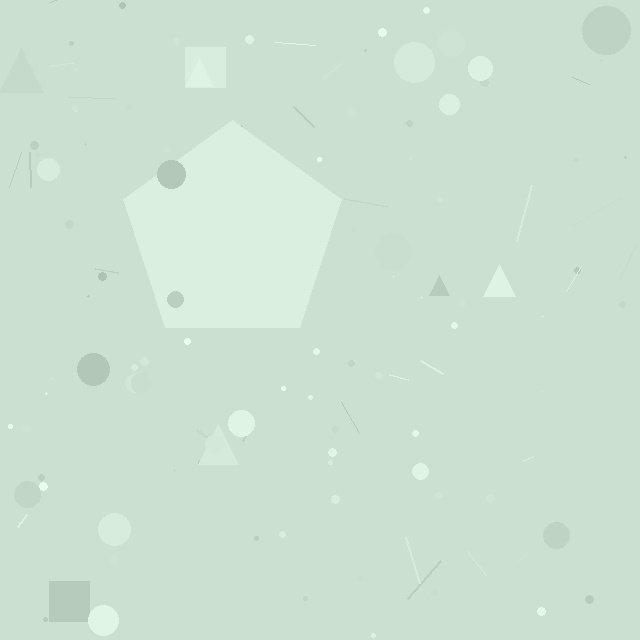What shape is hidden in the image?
A pentagon is hidden in the image.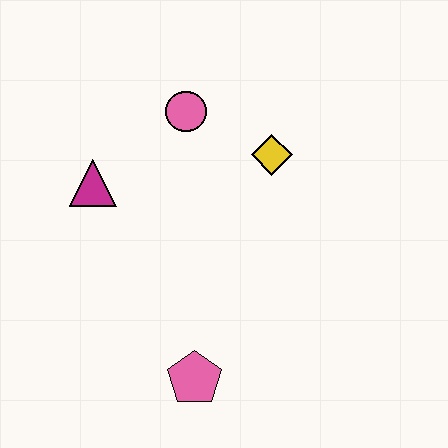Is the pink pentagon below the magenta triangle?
Yes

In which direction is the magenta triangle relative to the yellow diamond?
The magenta triangle is to the left of the yellow diamond.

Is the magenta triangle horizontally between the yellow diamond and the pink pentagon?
No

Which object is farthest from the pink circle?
The pink pentagon is farthest from the pink circle.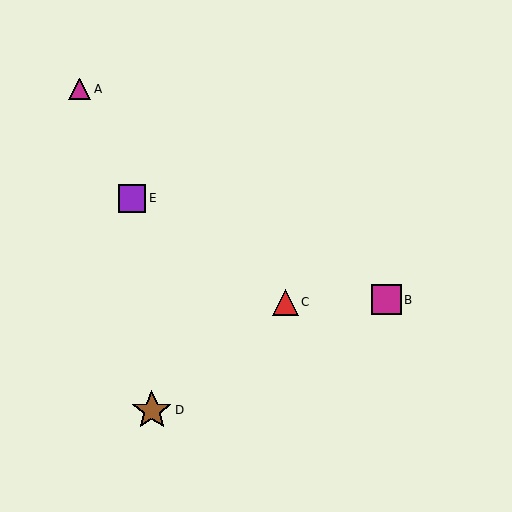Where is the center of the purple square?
The center of the purple square is at (132, 198).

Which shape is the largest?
The brown star (labeled D) is the largest.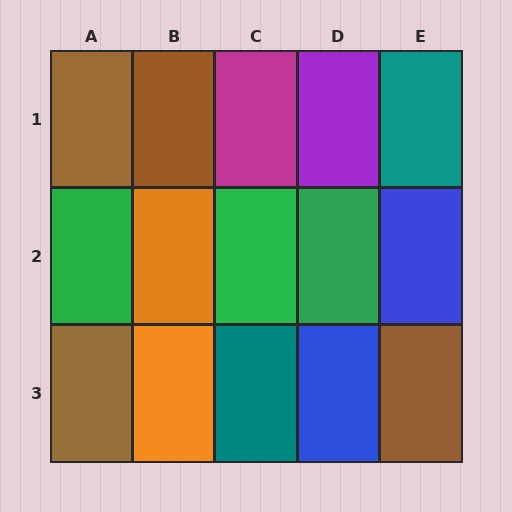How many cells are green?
3 cells are green.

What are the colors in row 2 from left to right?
Green, orange, green, green, blue.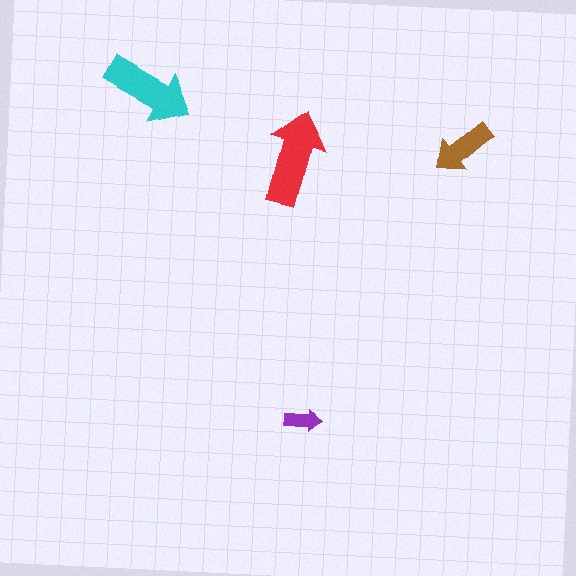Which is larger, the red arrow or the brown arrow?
The red one.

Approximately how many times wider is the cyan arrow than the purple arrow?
About 2.5 times wider.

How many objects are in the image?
There are 4 objects in the image.